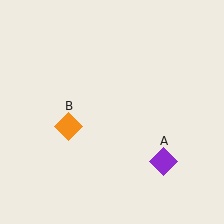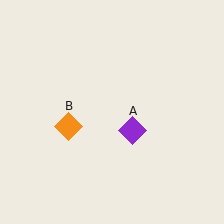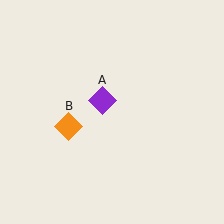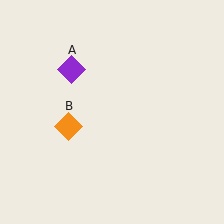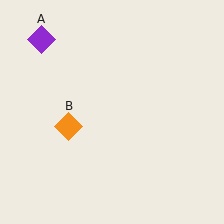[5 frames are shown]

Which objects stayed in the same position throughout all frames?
Orange diamond (object B) remained stationary.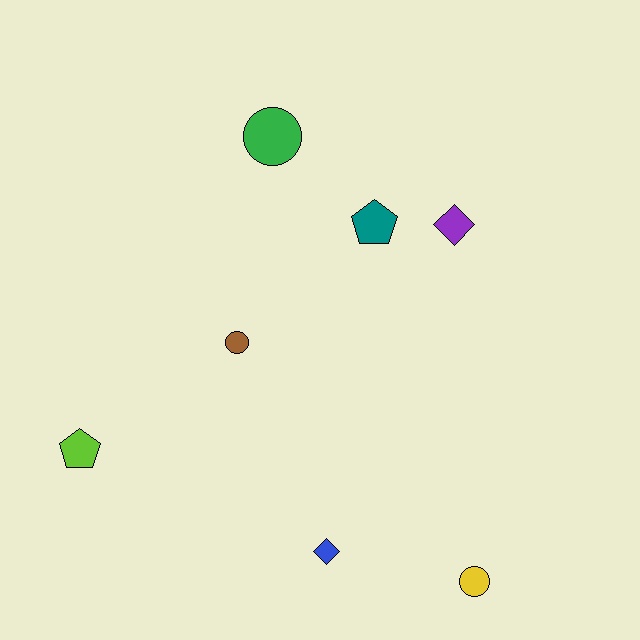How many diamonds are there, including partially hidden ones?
There are 2 diamonds.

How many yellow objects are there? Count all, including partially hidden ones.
There is 1 yellow object.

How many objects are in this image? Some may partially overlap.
There are 7 objects.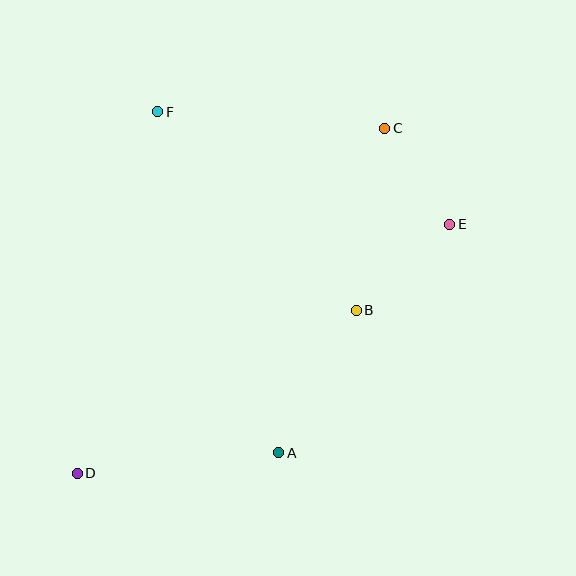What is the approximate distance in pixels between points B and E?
The distance between B and E is approximately 127 pixels.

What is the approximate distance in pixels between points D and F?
The distance between D and F is approximately 370 pixels.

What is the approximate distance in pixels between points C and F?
The distance between C and F is approximately 227 pixels.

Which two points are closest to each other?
Points C and E are closest to each other.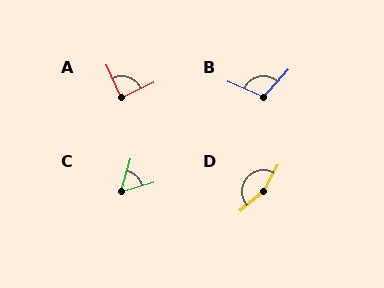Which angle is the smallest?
C, at approximately 58 degrees.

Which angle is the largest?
D, at approximately 158 degrees.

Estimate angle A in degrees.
Approximately 90 degrees.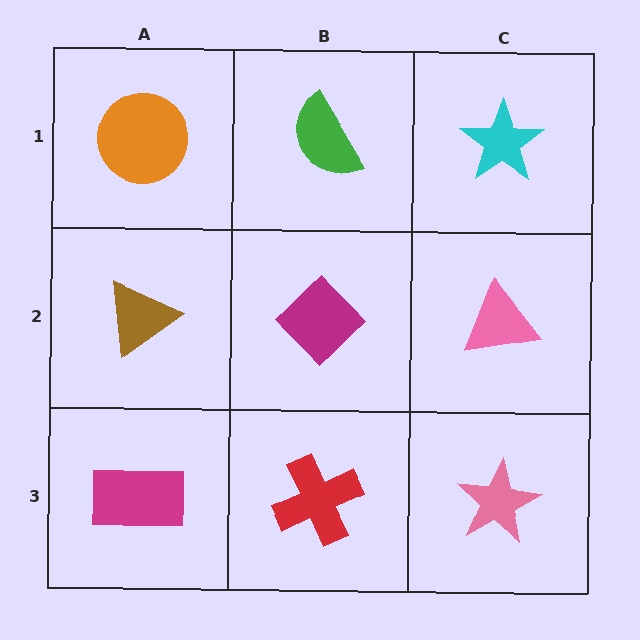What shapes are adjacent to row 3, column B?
A magenta diamond (row 2, column B), a magenta rectangle (row 3, column A), a pink star (row 3, column C).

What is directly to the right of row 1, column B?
A cyan star.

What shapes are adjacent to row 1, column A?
A brown triangle (row 2, column A), a green semicircle (row 1, column B).